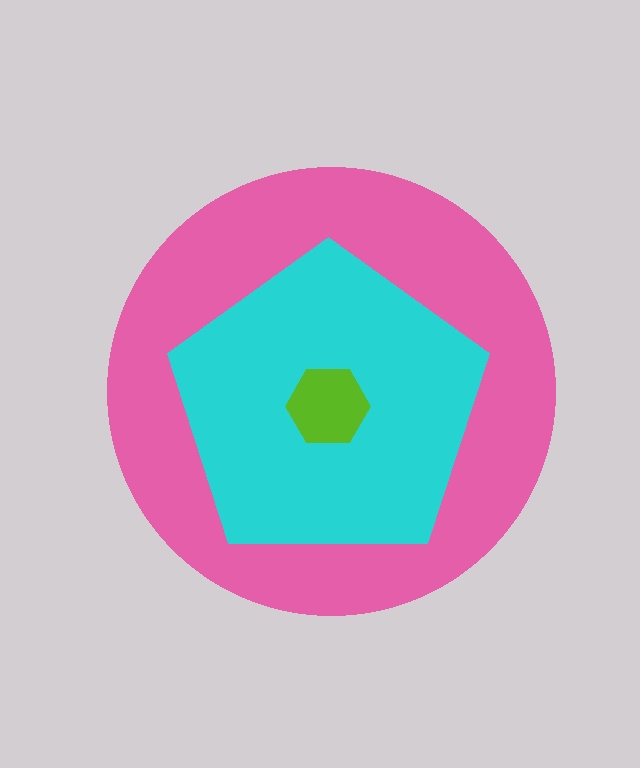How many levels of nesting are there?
3.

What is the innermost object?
The lime hexagon.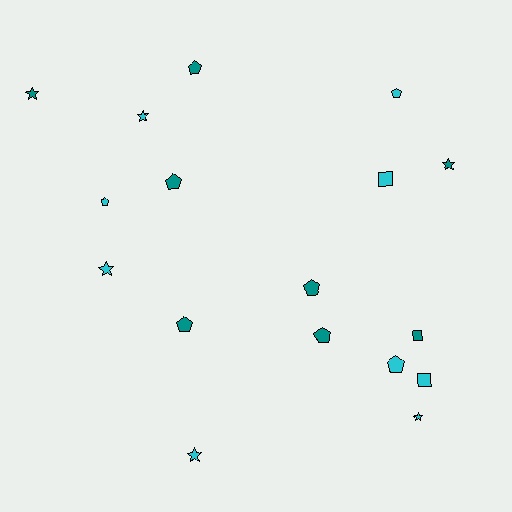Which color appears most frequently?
Cyan, with 9 objects.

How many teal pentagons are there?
There are 5 teal pentagons.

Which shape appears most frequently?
Pentagon, with 8 objects.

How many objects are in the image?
There are 17 objects.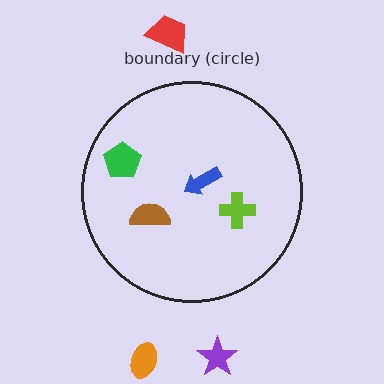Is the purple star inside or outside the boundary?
Outside.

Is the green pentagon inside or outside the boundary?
Inside.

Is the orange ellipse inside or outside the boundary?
Outside.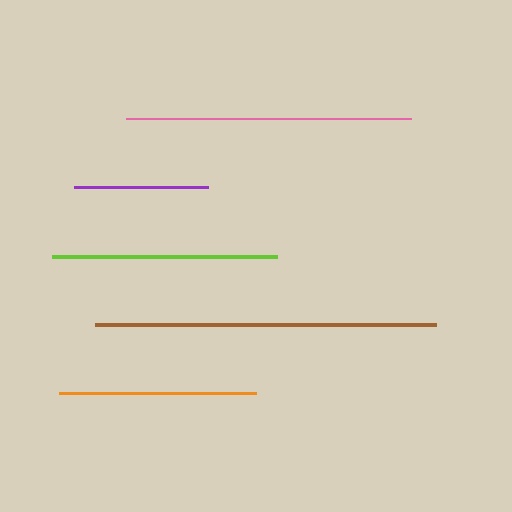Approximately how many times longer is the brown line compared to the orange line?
The brown line is approximately 1.7 times the length of the orange line.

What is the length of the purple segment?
The purple segment is approximately 135 pixels long.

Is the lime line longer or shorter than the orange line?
The lime line is longer than the orange line.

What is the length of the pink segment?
The pink segment is approximately 285 pixels long.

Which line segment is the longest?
The brown line is the longest at approximately 341 pixels.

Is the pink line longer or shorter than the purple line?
The pink line is longer than the purple line.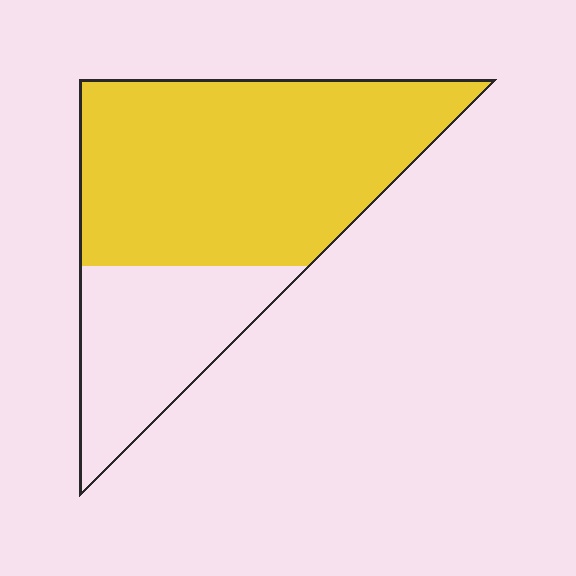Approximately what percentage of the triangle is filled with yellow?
Approximately 70%.